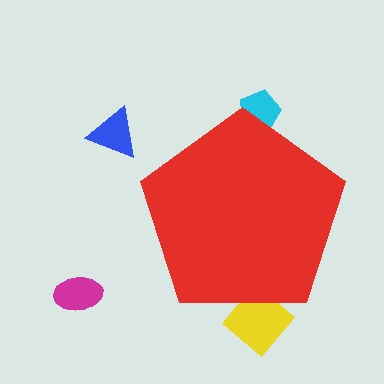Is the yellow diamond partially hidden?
Yes, the yellow diamond is partially hidden behind the red pentagon.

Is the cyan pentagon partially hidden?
Yes, the cyan pentagon is partially hidden behind the red pentagon.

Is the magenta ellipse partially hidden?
No, the magenta ellipse is fully visible.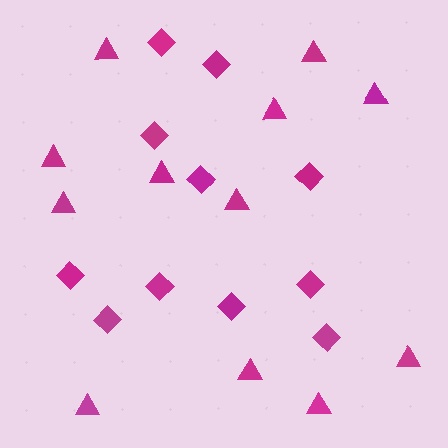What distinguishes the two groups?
There are 2 groups: one group of diamonds (11) and one group of triangles (12).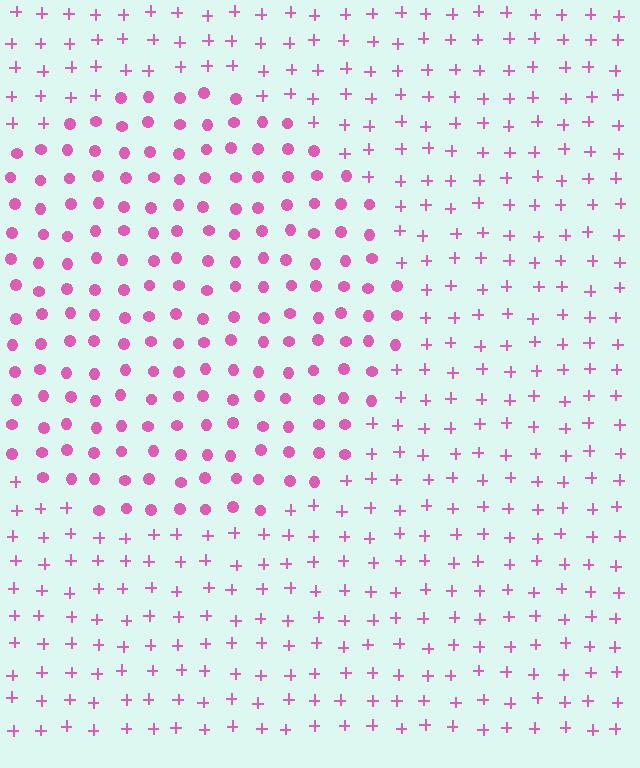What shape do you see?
I see a circle.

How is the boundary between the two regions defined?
The boundary is defined by a change in element shape: circles inside vs. plus signs outside. All elements share the same color and spacing.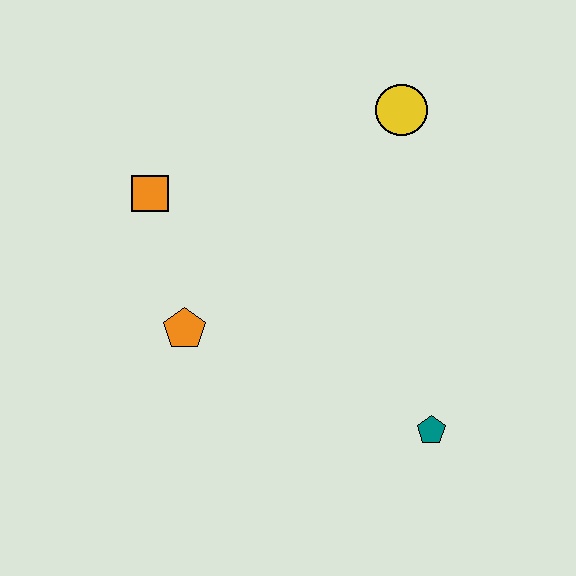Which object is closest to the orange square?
The orange pentagon is closest to the orange square.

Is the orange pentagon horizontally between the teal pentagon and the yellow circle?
No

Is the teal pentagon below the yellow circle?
Yes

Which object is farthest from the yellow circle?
The teal pentagon is farthest from the yellow circle.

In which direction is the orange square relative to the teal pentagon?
The orange square is to the left of the teal pentagon.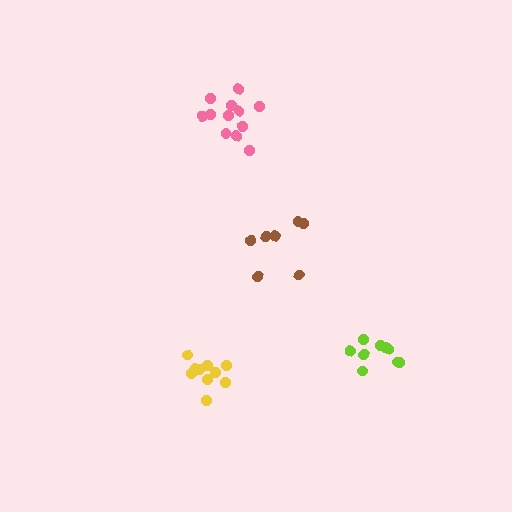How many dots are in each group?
Group 1: 9 dots, Group 2: 10 dots, Group 3: 12 dots, Group 4: 7 dots (38 total).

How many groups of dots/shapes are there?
There are 4 groups.